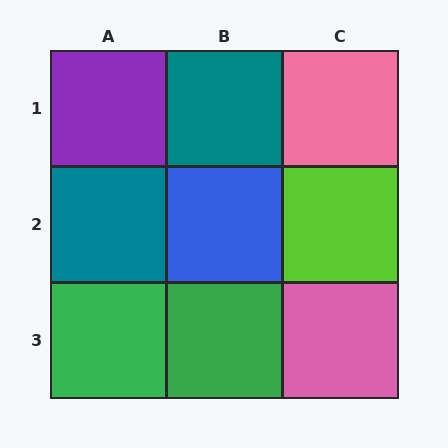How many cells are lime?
1 cell is lime.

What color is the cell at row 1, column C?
Pink.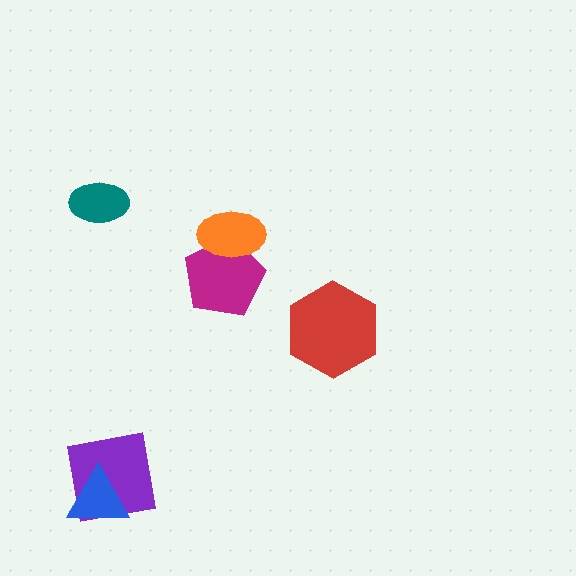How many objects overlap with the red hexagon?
0 objects overlap with the red hexagon.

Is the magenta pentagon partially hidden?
Yes, it is partially covered by another shape.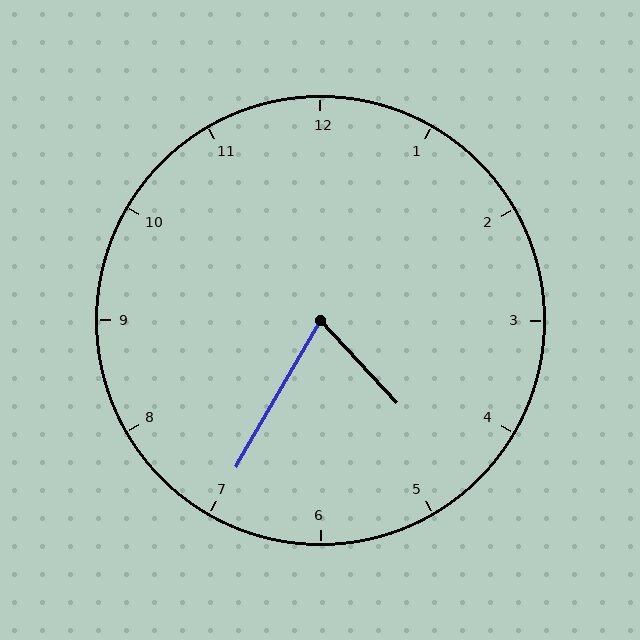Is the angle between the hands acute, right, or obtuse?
It is acute.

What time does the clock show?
4:35.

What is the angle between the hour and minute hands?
Approximately 72 degrees.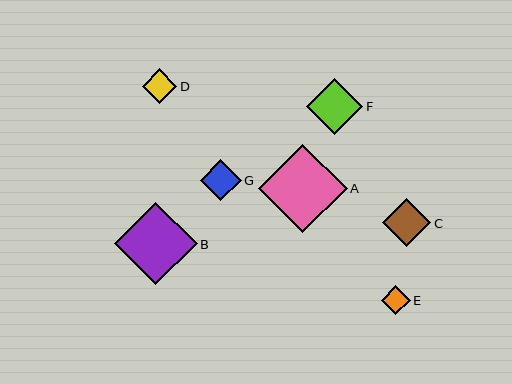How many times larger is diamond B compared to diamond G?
Diamond B is approximately 2.0 times the size of diamond G.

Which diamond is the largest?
Diamond A is the largest with a size of approximately 89 pixels.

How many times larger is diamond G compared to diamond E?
Diamond G is approximately 1.4 times the size of diamond E.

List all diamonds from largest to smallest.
From largest to smallest: A, B, F, C, G, D, E.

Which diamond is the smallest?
Diamond E is the smallest with a size of approximately 29 pixels.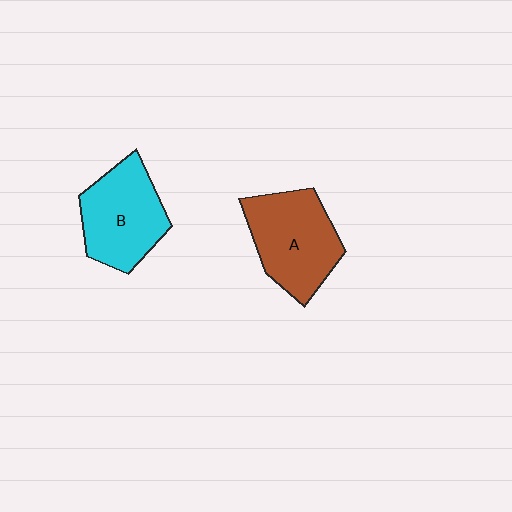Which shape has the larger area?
Shape A (brown).